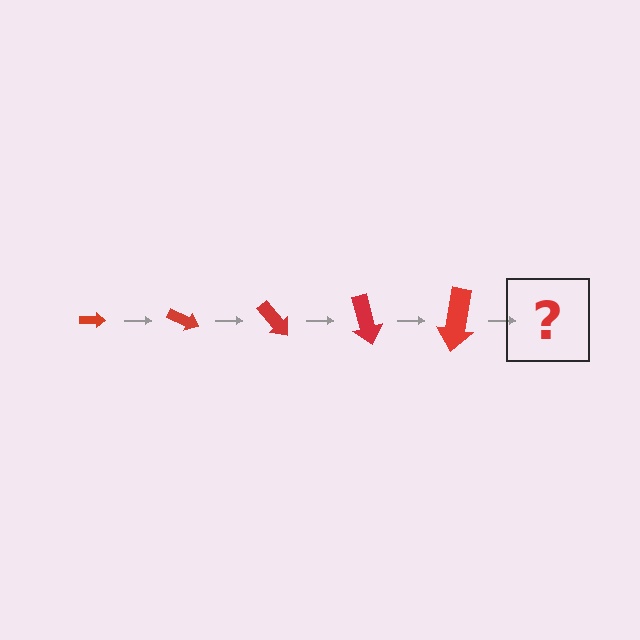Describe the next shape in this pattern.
It should be an arrow, larger than the previous one and rotated 125 degrees from the start.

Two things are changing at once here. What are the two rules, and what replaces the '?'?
The two rules are that the arrow grows larger each step and it rotates 25 degrees each step. The '?' should be an arrow, larger than the previous one and rotated 125 degrees from the start.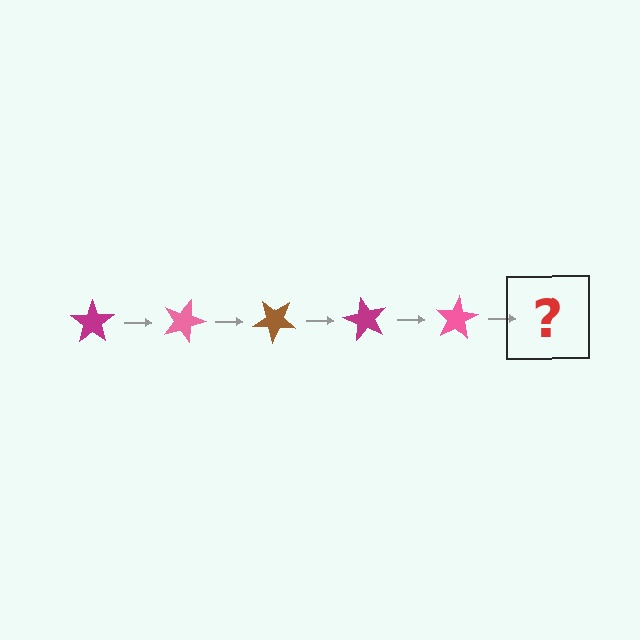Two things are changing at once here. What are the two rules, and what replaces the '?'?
The two rules are that it rotates 20 degrees each step and the color cycles through magenta, pink, and brown. The '?' should be a brown star, rotated 100 degrees from the start.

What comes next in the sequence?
The next element should be a brown star, rotated 100 degrees from the start.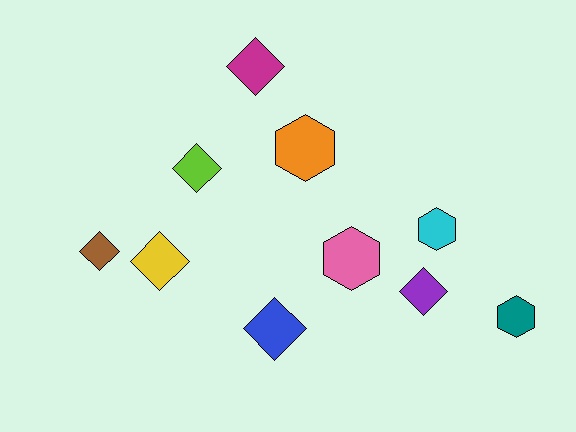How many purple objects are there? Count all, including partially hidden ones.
There is 1 purple object.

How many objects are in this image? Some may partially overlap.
There are 10 objects.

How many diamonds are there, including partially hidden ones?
There are 6 diamonds.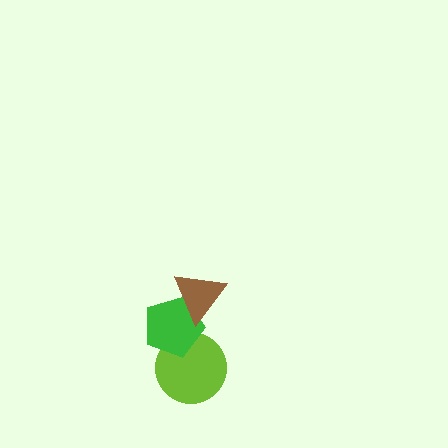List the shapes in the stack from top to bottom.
From top to bottom: the brown triangle, the green pentagon, the lime circle.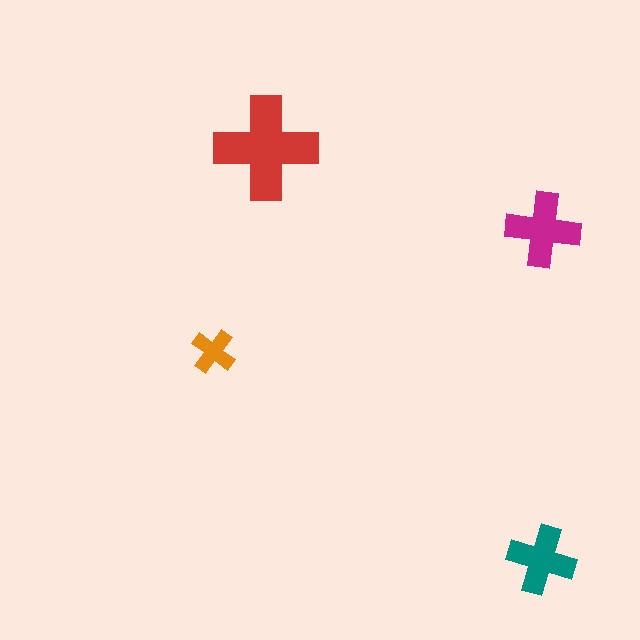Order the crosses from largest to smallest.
the red one, the magenta one, the teal one, the orange one.